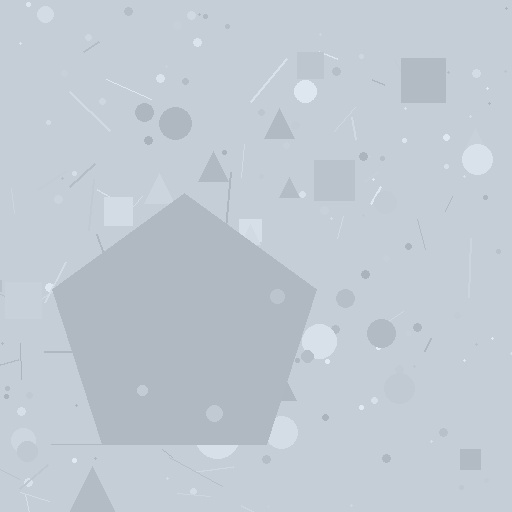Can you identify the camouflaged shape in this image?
The camouflaged shape is a pentagon.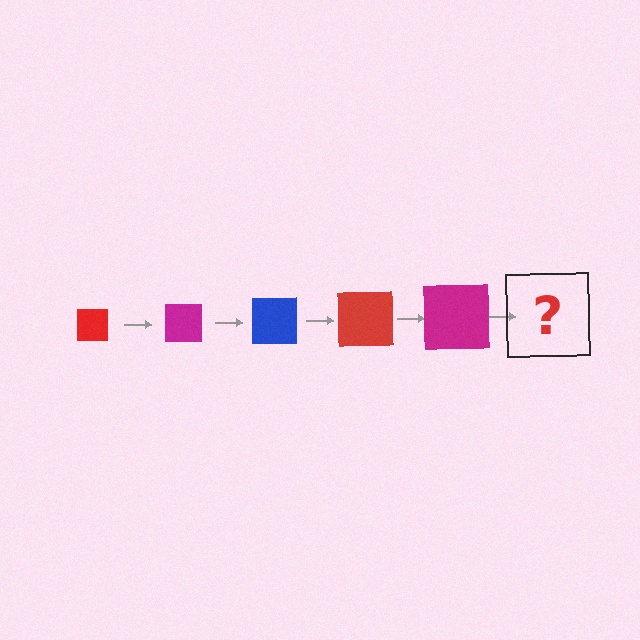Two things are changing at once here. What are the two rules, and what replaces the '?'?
The two rules are that the square grows larger each step and the color cycles through red, magenta, and blue. The '?' should be a blue square, larger than the previous one.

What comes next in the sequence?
The next element should be a blue square, larger than the previous one.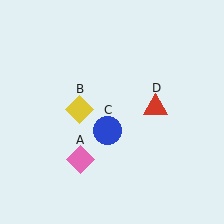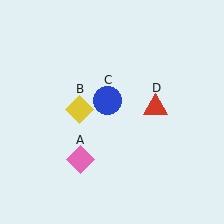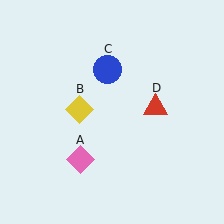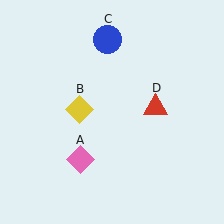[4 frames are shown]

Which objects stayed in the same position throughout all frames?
Pink diamond (object A) and yellow diamond (object B) and red triangle (object D) remained stationary.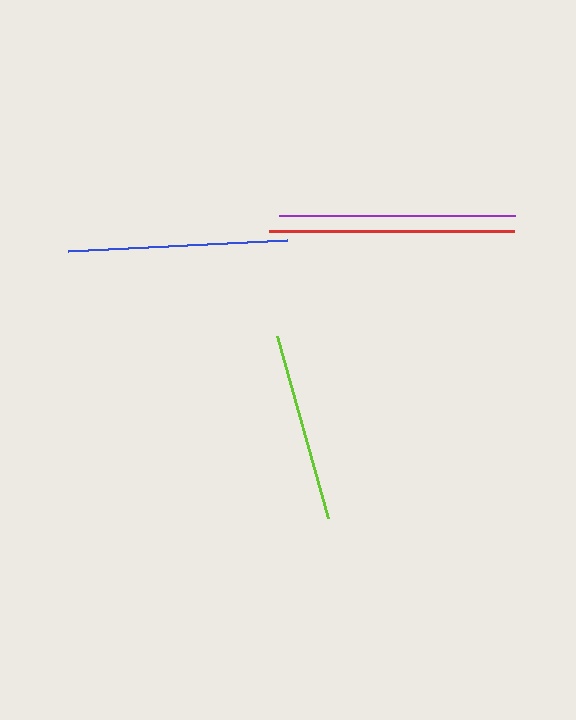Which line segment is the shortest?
The lime line is the shortest at approximately 189 pixels.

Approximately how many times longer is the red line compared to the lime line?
The red line is approximately 1.3 times the length of the lime line.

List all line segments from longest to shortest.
From longest to shortest: red, purple, blue, lime.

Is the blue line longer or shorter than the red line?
The red line is longer than the blue line.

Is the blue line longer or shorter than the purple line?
The purple line is longer than the blue line.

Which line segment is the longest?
The red line is the longest at approximately 245 pixels.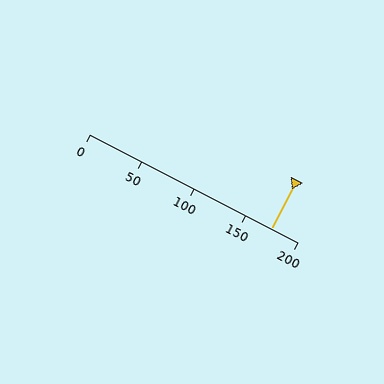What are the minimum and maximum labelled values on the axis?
The axis runs from 0 to 200.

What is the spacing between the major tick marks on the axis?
The major ticks are spaced 50 apart.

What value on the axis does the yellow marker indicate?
The marker indicates approximately 175.